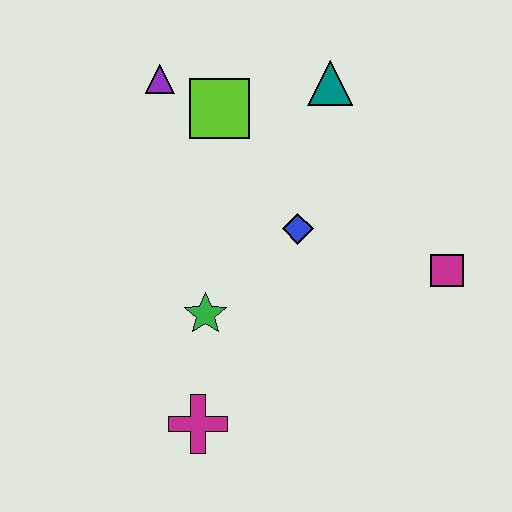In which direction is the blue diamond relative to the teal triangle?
The blue diamond is below the teal triangle.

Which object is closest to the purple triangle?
The lime square is closest to the purple triangle.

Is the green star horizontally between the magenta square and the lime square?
No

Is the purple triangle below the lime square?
No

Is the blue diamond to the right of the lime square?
Yes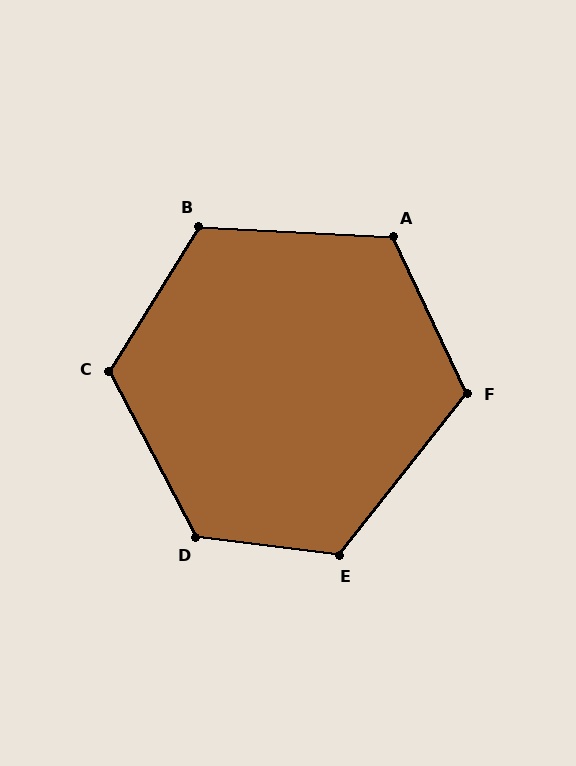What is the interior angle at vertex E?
Approximately 121 degrees (obtuse).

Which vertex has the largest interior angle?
D, at approximately 125 degrees.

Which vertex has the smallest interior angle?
F, at approximately 116 degrees.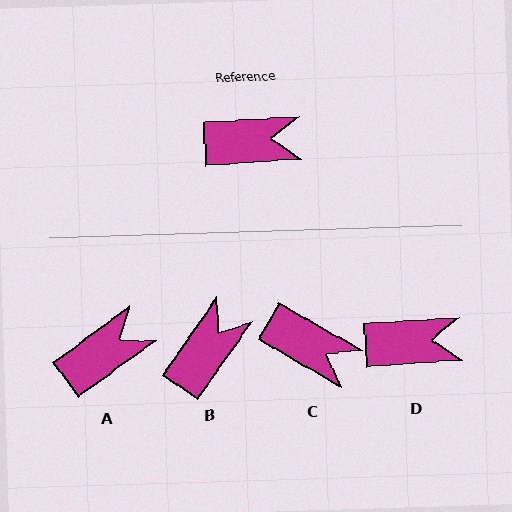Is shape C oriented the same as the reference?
No, it is off by about 34 degrees.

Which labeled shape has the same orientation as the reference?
D.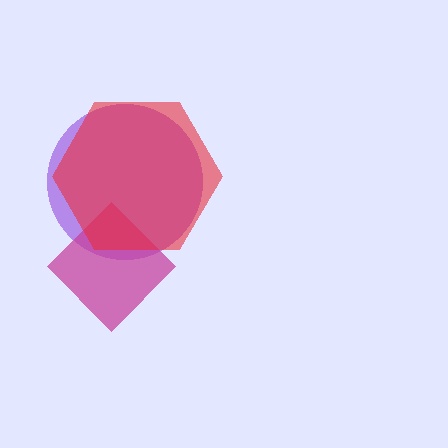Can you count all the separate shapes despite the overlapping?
Yes, there are 3 separate shapes.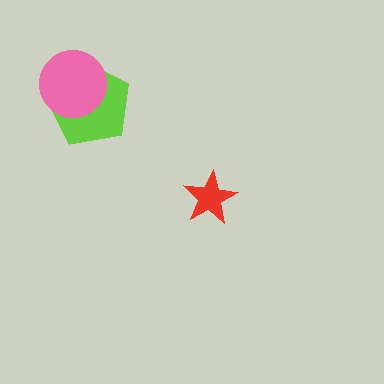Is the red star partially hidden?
No, no other shape covers it.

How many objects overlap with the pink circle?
1 object overlaps with the pink circle.